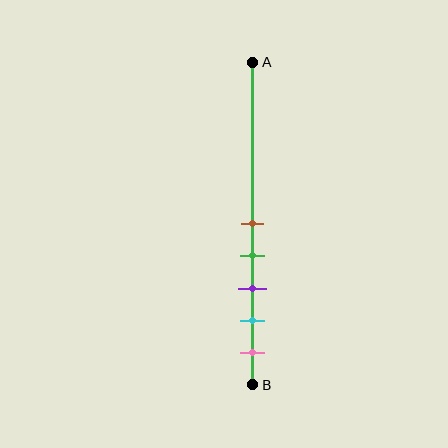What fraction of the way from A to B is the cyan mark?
The cyan mark is approximately 80% (0.8) of the way from A to B.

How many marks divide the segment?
There are 5 marks dividing the segment.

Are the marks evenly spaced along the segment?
Yes, the marks are approximately evenly spaced.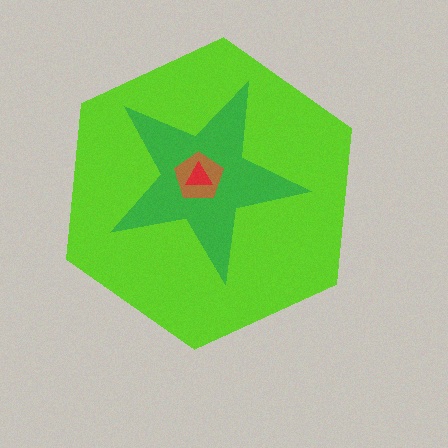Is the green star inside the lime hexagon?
Yes.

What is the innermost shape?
The red triangle.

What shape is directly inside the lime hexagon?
The green star.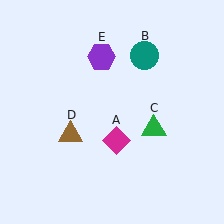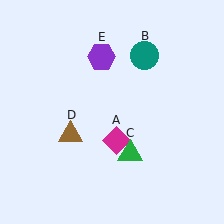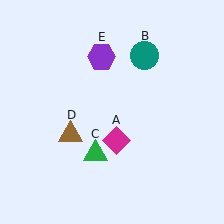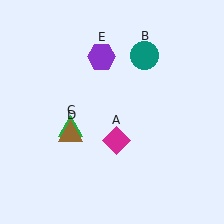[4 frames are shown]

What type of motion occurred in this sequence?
The green triangle (object C) rotated clockwise around the center of the scene.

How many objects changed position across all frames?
1 object changed position: green triangle (object C).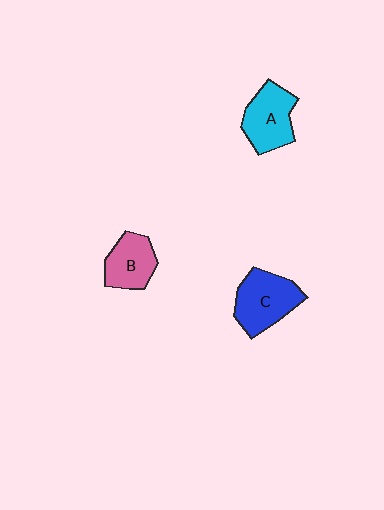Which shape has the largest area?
Shape C (blue).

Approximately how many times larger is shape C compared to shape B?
Approximately 1.3 times.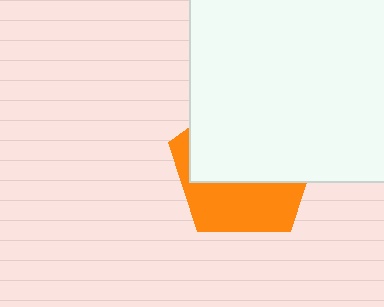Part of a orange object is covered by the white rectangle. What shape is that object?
It is a pentagon.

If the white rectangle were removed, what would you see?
You would see the complete orange pentagon.